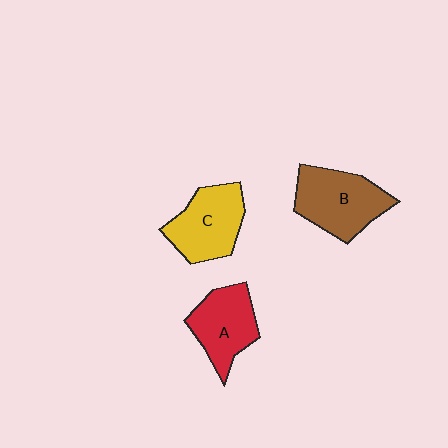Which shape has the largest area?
Shape B (brown).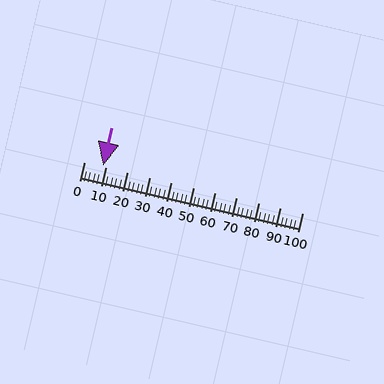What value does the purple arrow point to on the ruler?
The purple arrow points to approximately 8.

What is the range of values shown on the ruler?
The ruler shows values from 0 to 100.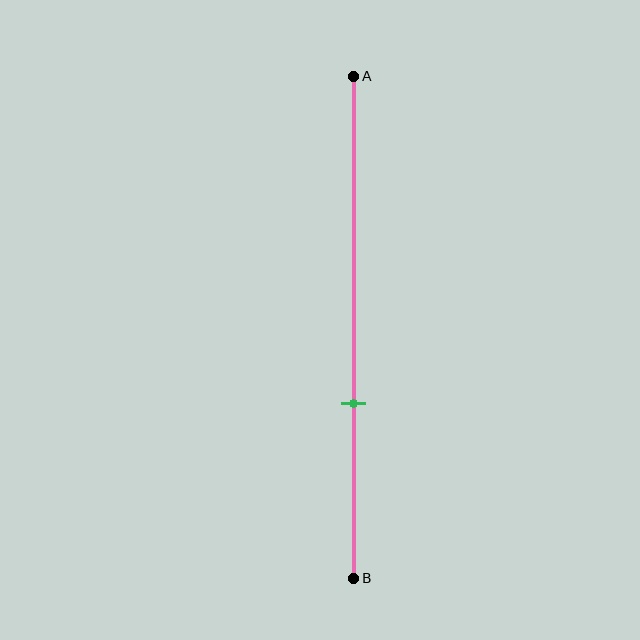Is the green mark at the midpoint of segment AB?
No, the mark is at about 65% from A, not at the 50% midpoint.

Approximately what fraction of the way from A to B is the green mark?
The green mark is approximately 65% of the way from A to B.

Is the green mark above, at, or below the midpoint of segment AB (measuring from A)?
The green mark is below the midpoint of segment AB.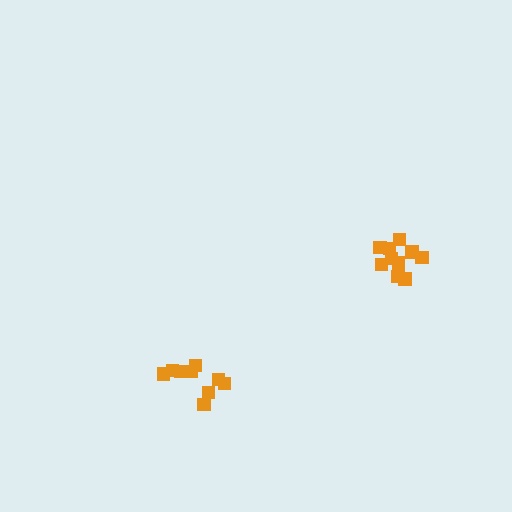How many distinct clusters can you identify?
There are 2 distinct clusters.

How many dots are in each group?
Group 1: 9 dots, Group 2: 11 dots (20 total).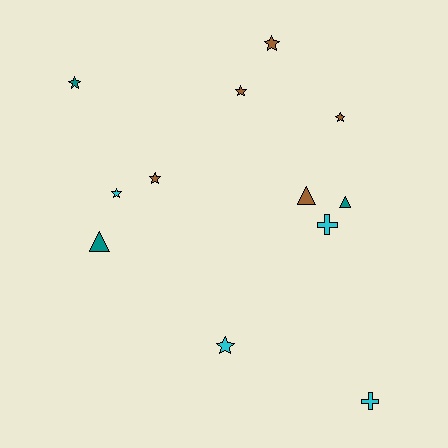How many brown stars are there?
There are 4 brown stars.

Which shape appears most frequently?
Star, with 7 objects.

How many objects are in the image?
There are 12 objects.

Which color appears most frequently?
Brown, with 5 objects.